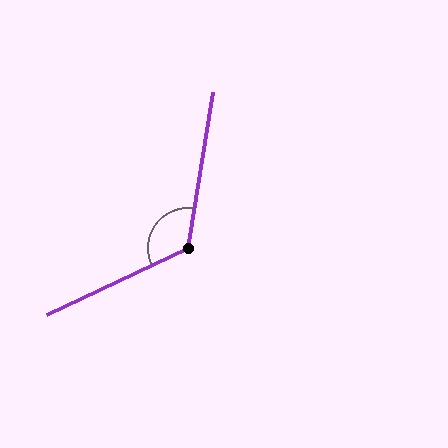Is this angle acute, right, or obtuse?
It is obtuse.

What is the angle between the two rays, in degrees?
Approximately 124 degrees.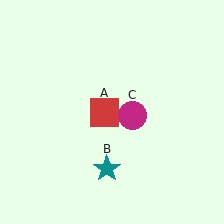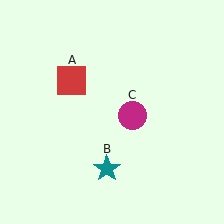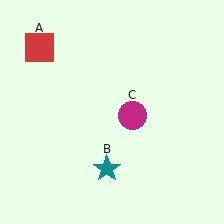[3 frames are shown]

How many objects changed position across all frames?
1 object changed position: red square (object A).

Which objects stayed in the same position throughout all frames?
Teal star (object B) and magenta circle (object C) remained stationary.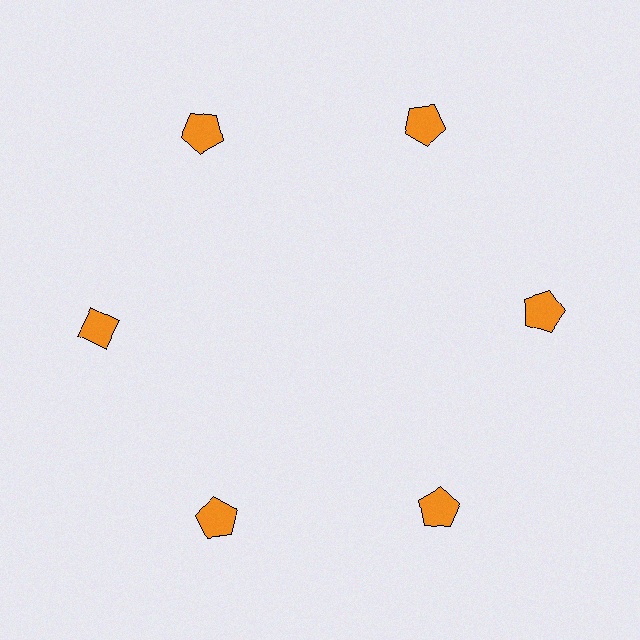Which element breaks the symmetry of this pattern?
The orange diamond at roughly the 9 o'clock position breaks the symmetry. All other shapes are orange pentagons.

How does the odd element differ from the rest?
It has a different shape: diamond instead of pentagon.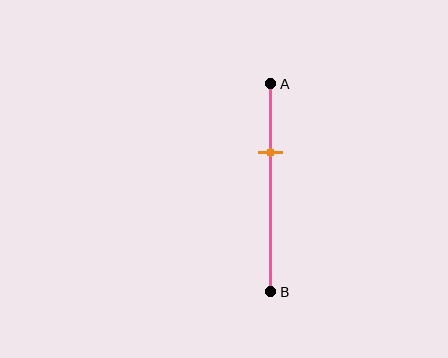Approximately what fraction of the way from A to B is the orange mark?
The orange mark is approximately 35% of the way from A to B.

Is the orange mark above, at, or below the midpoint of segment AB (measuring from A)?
The orange mark is above the midpoint of segment AB.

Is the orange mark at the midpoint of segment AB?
No, the mark is at about 35% from A, not at the 50% midpoint.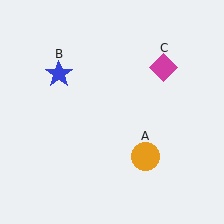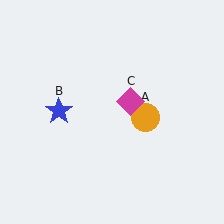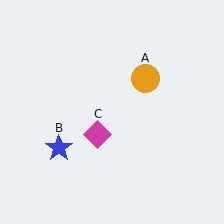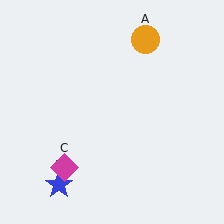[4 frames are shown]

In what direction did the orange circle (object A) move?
The orange circle (object A) moved up.